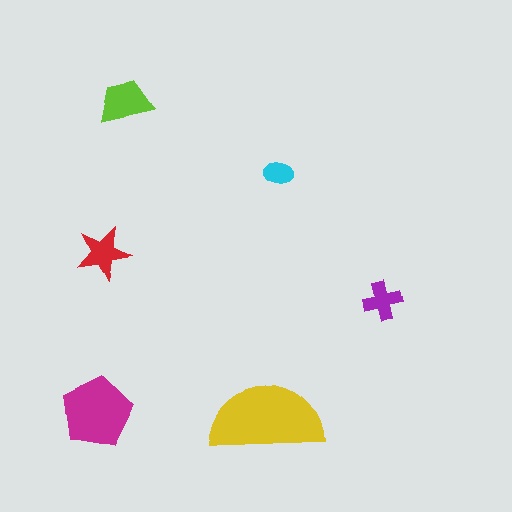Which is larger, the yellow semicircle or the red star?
The yellow semicircle.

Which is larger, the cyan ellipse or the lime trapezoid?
The lime trapezoid.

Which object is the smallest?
The cyan ellipse.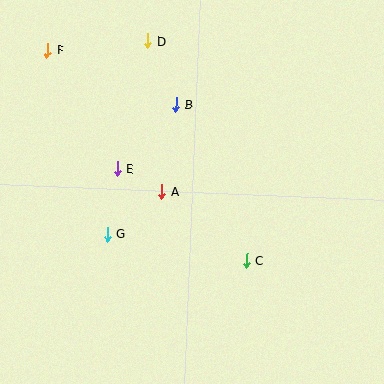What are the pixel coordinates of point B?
Point B is at (176, 105).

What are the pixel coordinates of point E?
Point E is at (117, 169).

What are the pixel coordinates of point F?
Point F is at (48, 50).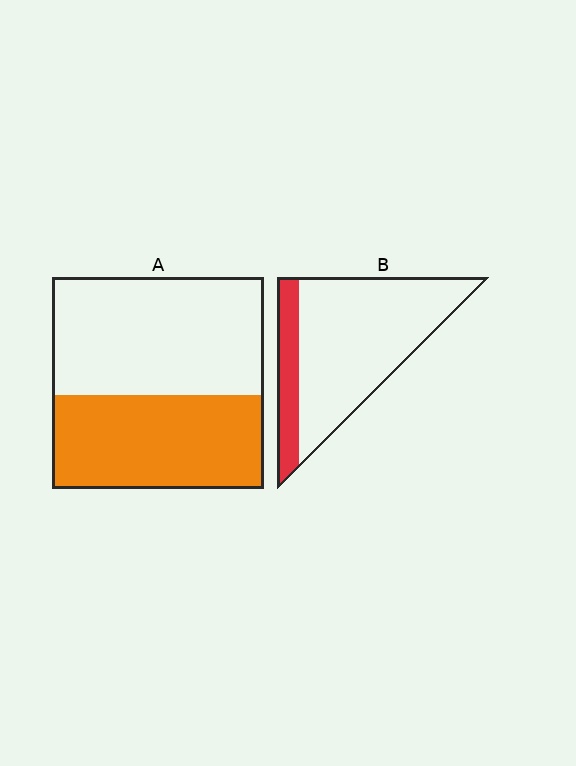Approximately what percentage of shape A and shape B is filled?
A is approximately 45% and B is approximately 20%.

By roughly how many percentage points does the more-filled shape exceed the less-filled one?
By roughly 25 percentage points (A over B).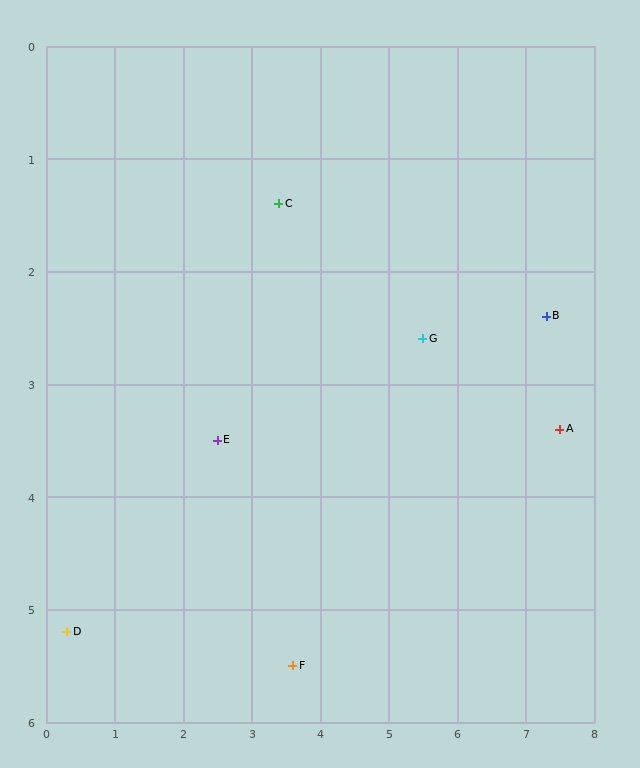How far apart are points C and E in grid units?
Points C and E are about 2.3 grid units apart.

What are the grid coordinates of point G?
Point G is at approximately (5.5, 2.6).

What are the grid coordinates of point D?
Point D is at approximately (0.3, 5.2).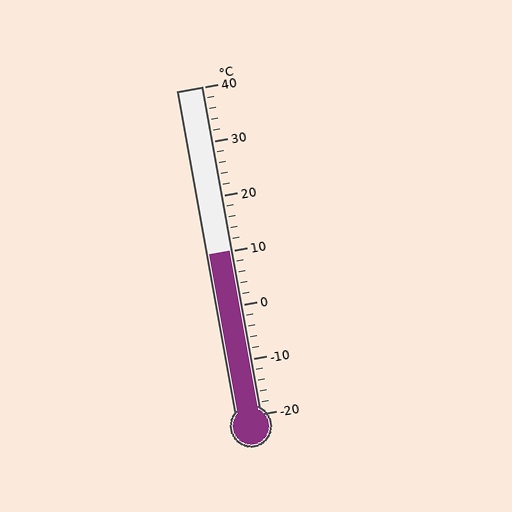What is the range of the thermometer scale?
The thermometer scale ranges from -20°C to 40°C.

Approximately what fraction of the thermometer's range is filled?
The thermometer is filled to approximately 50% of its range.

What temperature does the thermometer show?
The thermometer shows approximately 10°C.